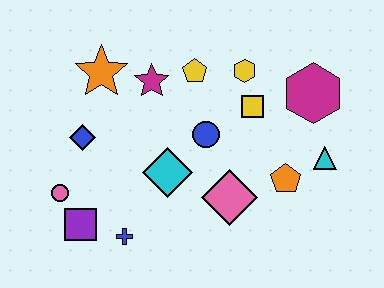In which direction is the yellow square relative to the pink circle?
The yellow square is to the right of the pink circle.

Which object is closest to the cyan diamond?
The blue circle is closest to the cyan diamond.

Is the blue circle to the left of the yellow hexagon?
Yes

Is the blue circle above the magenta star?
No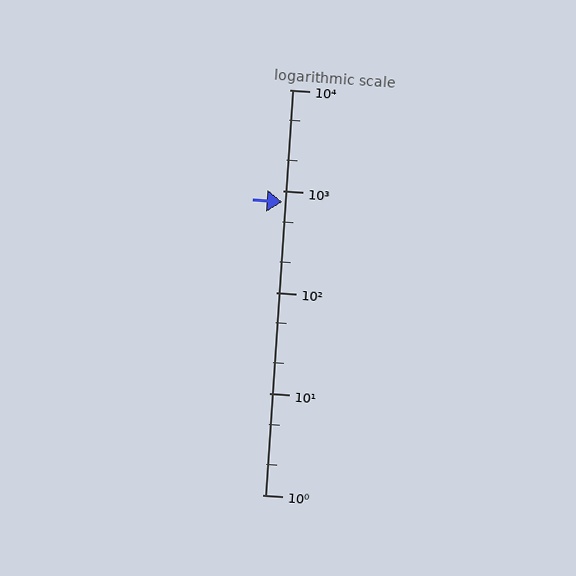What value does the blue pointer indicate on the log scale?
The pointer indicates approximately 780.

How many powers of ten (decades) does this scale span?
The scale spans 4 decades, from 1 to 10000.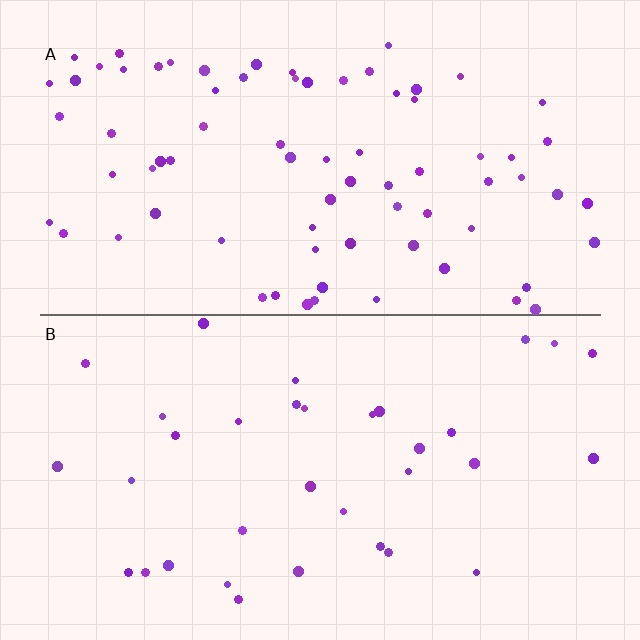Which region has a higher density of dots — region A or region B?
A (the top).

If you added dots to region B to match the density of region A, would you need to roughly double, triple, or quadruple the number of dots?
Approximately double.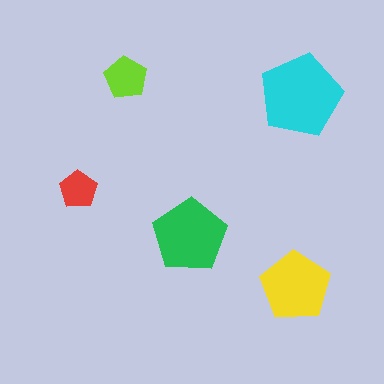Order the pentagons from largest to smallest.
the cyan one, the green one, the yellow one, the lime one, the red one.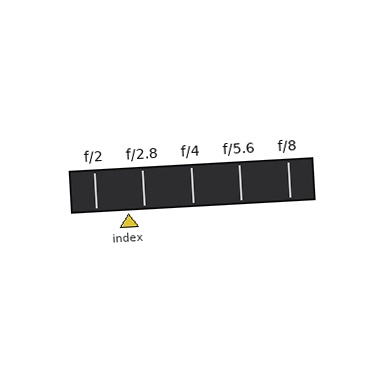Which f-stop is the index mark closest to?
The index mark is closest to f/2.8.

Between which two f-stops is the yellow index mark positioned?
The index mark is between f/2 and f/2.8.